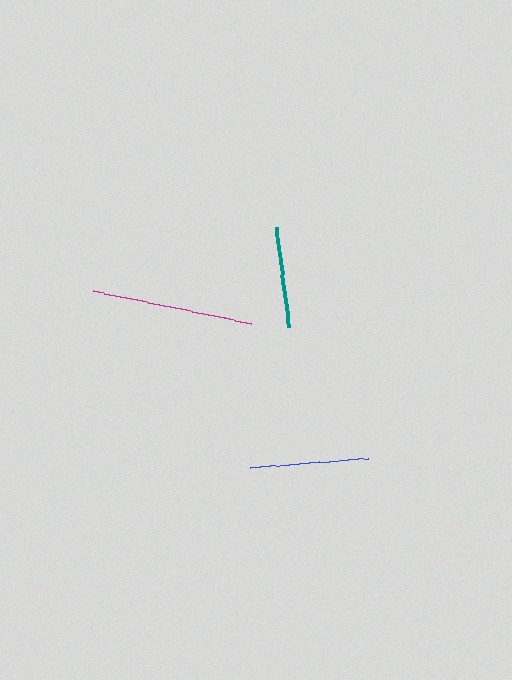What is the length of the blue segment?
The blue segment is approximately 119 pixels long.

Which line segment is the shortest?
The teal line is the shortest at approximately 100 pixels.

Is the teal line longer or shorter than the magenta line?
The magenta line is longer than the teal line.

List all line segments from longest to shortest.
From longest to shortest: magenta, blue, teal.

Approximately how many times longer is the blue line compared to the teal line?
The blue line is approximately 1.2 times the length of the teal line.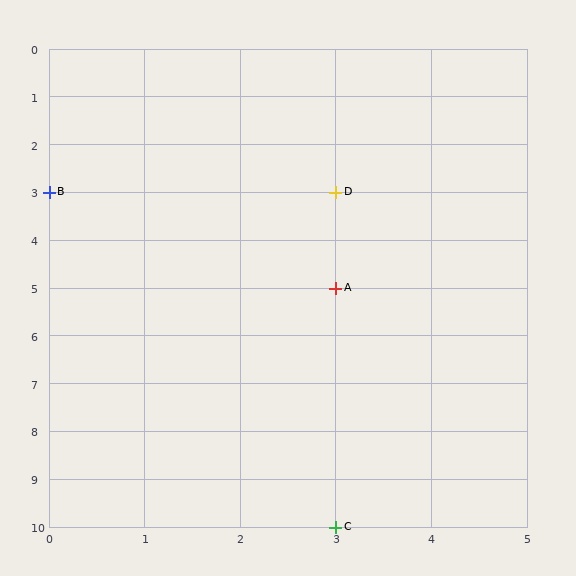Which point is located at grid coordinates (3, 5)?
Point A is at (3, 5).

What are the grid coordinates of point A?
Point A is at grid coordinates (3, 5).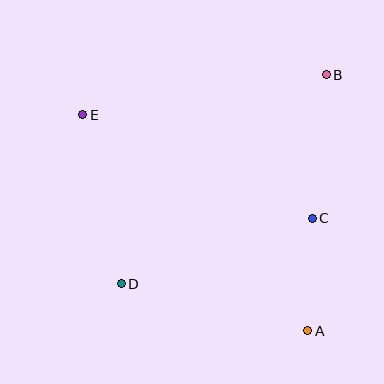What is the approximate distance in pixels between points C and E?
The distance between C and E is approximately 252 pixels.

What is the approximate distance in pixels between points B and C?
The distance between B and C is approximately 144 pixels.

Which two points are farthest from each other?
Points A and E are farthest from each other.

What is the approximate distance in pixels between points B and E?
The distance between B and E is approximately 247 pixels.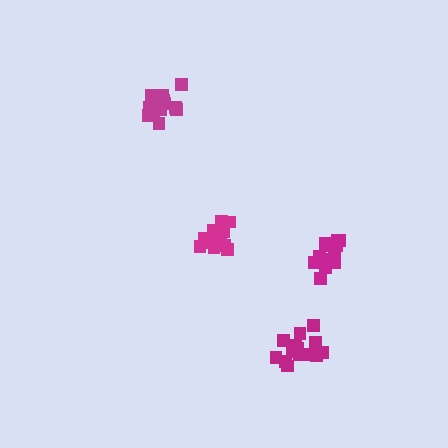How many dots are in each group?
Group 1: 16 dots, Group 2: 14 dots, Group 3: 14 dots, Group 4: 15 dots (59 total).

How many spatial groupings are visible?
There are 4 spatial groupings.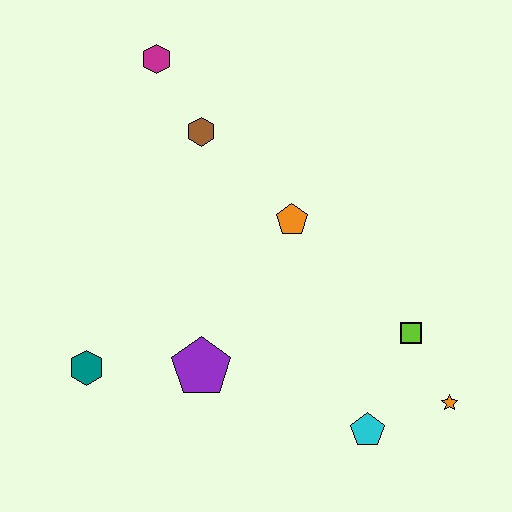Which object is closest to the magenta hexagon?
The brown hexagon is closest to the magenta hexagon.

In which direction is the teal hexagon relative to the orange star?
The teal hexagon is to the left of the orange star.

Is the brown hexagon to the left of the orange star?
Yes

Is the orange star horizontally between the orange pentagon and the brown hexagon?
No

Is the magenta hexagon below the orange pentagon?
No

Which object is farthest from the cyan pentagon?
The magenta hexagon is farthest from the cyan pentagon.